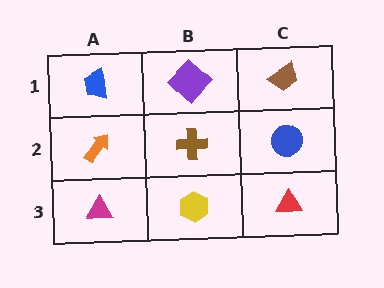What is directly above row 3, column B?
A brown cross.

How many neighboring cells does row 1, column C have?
2.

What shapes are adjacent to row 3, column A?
An orange arrow (row 2, column A), a yellow hexagon (row 3, column B).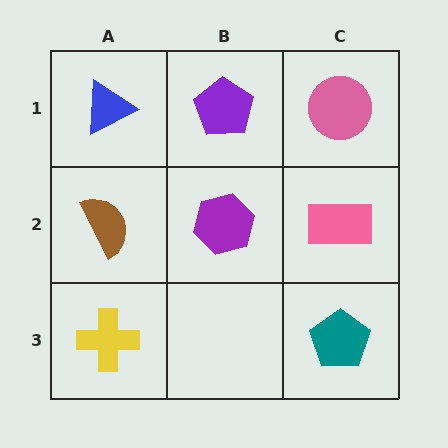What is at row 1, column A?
A blue triangle.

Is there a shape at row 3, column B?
No, that cell is empty.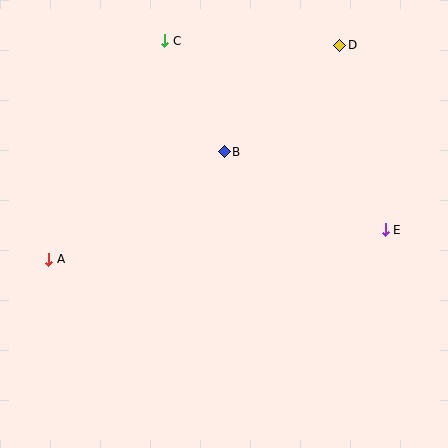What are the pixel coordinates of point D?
Point D is at (340, 45).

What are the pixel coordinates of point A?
Point A is at (49, 259).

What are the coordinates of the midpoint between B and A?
The midpoint between B and A is at (136, 205).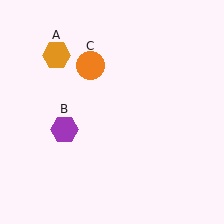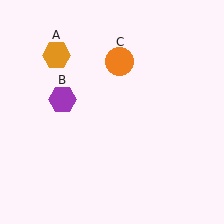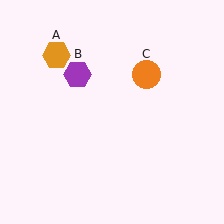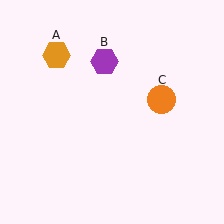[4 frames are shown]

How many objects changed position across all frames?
2 objects changed position: purple hexagon (object B), orange circle (object C).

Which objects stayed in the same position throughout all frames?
Orange hexagon (object A) remained stationary.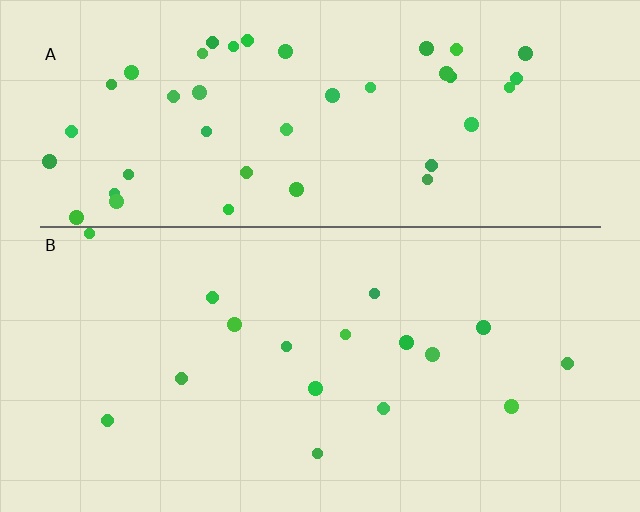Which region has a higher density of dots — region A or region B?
A (the top).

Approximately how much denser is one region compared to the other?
Approximately 2.7× — region A over region B.